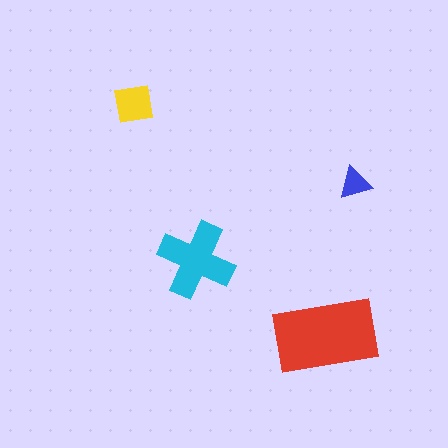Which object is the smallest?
The blue triangle.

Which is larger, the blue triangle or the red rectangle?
The red rectangle.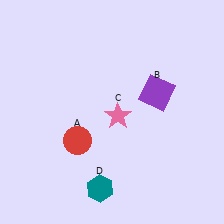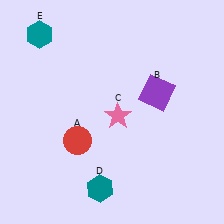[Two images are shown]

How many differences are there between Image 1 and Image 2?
There is 1 difference between the two images.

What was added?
A teal hexagon (E) was added in Image 2.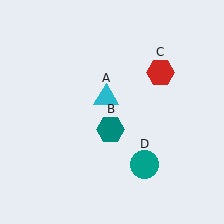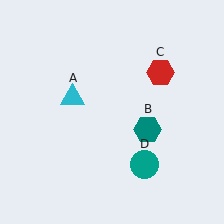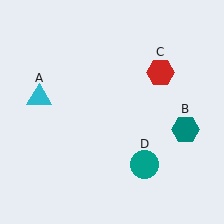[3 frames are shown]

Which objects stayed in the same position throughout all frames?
Red hexagon (object C) and teal circle (object D) remained stationary.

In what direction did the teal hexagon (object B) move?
The teal hexagon (object B) moved right.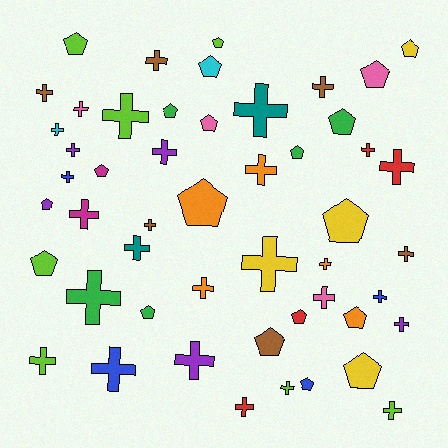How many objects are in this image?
There are 50 objects.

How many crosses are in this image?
There are 30 crosses.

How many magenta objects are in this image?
There are 2 magenta objects.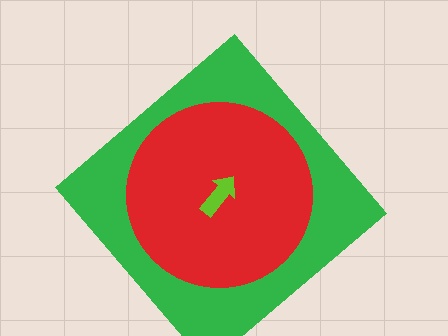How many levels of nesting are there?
3.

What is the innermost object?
The lime arrow.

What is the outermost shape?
The green diamond.